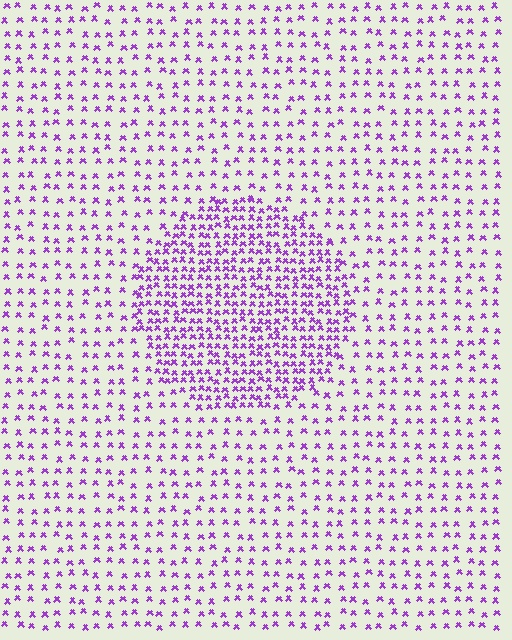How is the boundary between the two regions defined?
The boundary is defined by a change in element density (approximately 2.3x ratio). All elements are the same color, size, and shape.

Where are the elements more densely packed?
The elements are more densely packed inside the circle boundary.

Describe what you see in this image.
The image contains small purple elements arranged at two different densities. A circle-shaped region is visible where the elements are more densely packed than the surrounding area.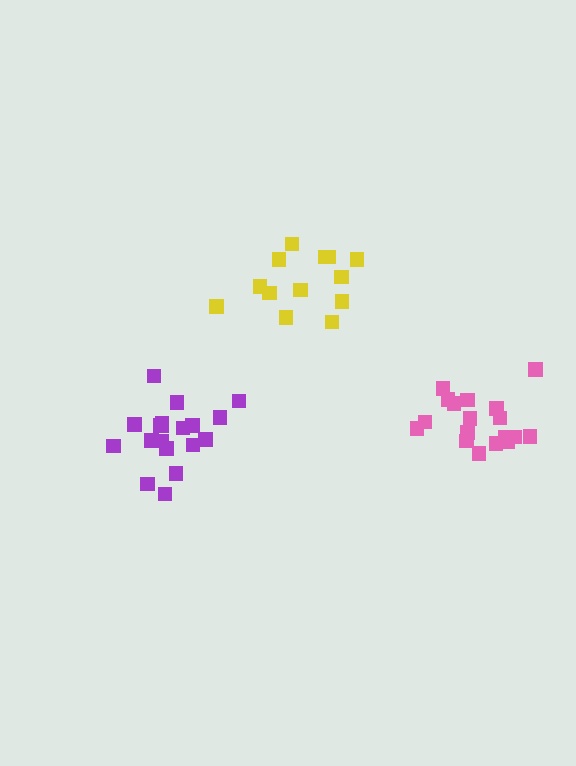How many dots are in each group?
Group 1: 18 dots, Group 2: 19 dots, Group 3: 13 dots (50 total).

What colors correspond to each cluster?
The clusters are colored: pink, purple, yellow.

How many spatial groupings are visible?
There are 3 spatial groupings.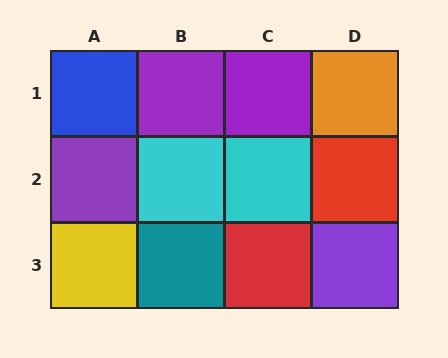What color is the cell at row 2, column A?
Purple.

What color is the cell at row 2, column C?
Cyan.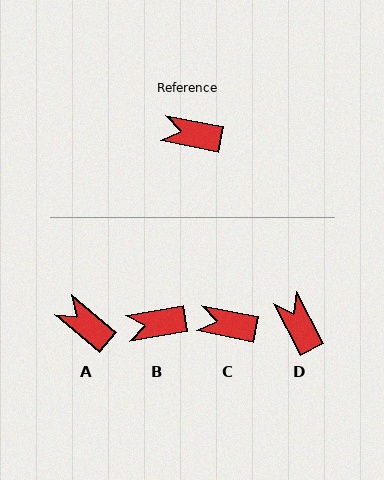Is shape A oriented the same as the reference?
No, it is off by about 29 degrees.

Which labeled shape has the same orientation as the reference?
C.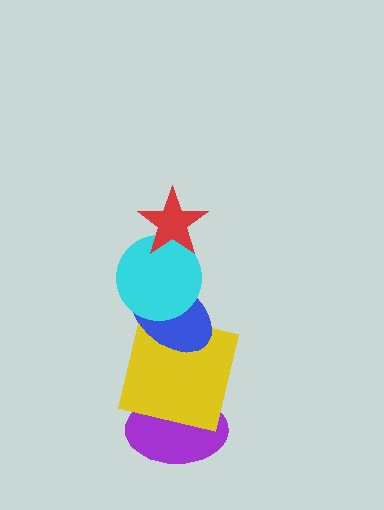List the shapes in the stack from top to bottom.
From top to bottom: the red star, the cyan circle, the blue ellipse, the yellow square, the purple ellipse.